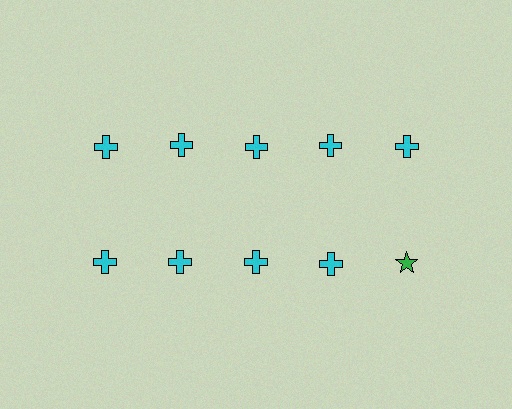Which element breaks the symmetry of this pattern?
The green star in the second row, rightmost column breaks the symmetry. All other shapes are cyan crosses.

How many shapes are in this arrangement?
There are 10 shapes arranged in a grid pattern.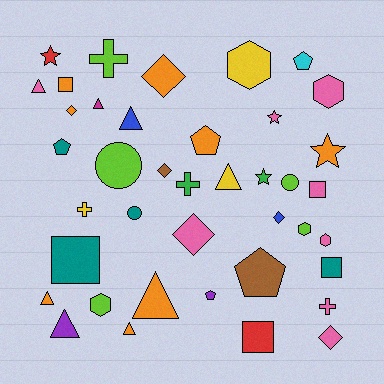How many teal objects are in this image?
There are 4 teal objects.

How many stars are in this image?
There are 4 stars.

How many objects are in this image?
There are 40 objects.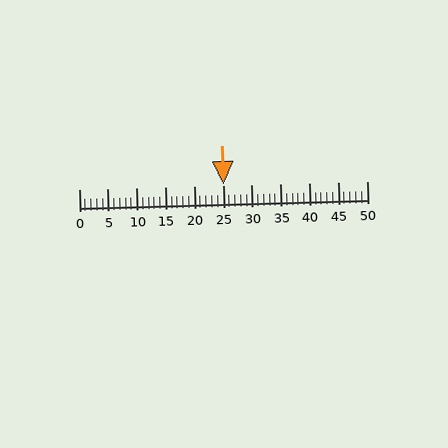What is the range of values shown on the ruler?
The ruler shows values from 0 to 50.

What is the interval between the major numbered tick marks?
The major tick marks are spaced 5 units apart.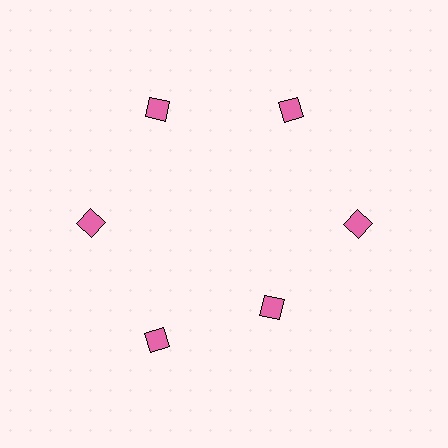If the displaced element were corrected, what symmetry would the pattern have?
It would have 6-fold rotational symmetry — the pattern would map onto itself every 60 degrees.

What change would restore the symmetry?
The symmetry would be restored by moving it outward, back onto the ring so that all 6 squares sit at equal angles and equal distance from the center.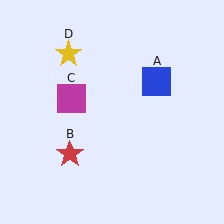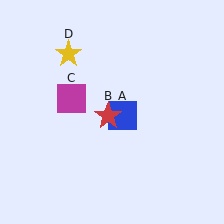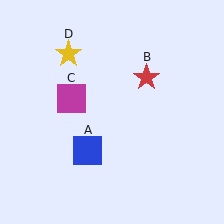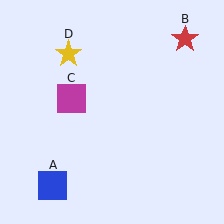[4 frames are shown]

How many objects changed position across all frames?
2 objects changed position: blue square (object A), red star (object B).